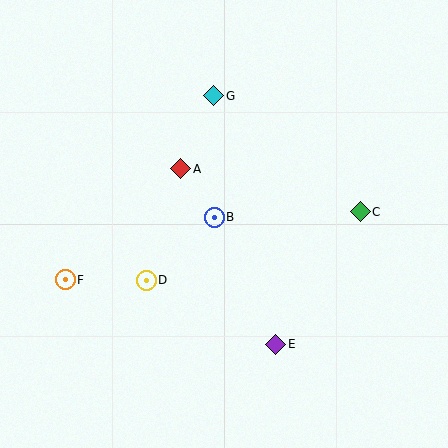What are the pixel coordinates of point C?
Point C is at (360, 212).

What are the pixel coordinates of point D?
Point D is at (146, 280).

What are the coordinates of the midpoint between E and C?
The midpoint between E and C is at (318, 278).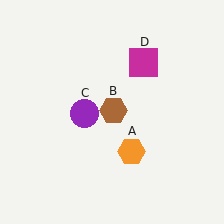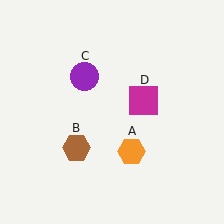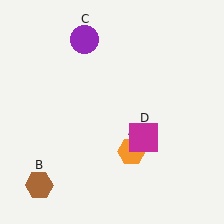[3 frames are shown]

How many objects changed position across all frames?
3 objects changed position: brown hexagon (object B), purple circle (object C), magenta square (object D).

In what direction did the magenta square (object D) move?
The magenta square (object D) moved down.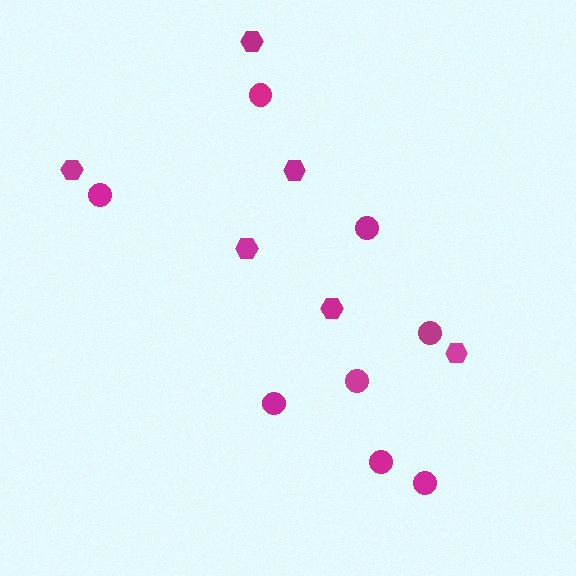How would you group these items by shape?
There are 2 groups: one group of circles (8) and one group of hexagons (6).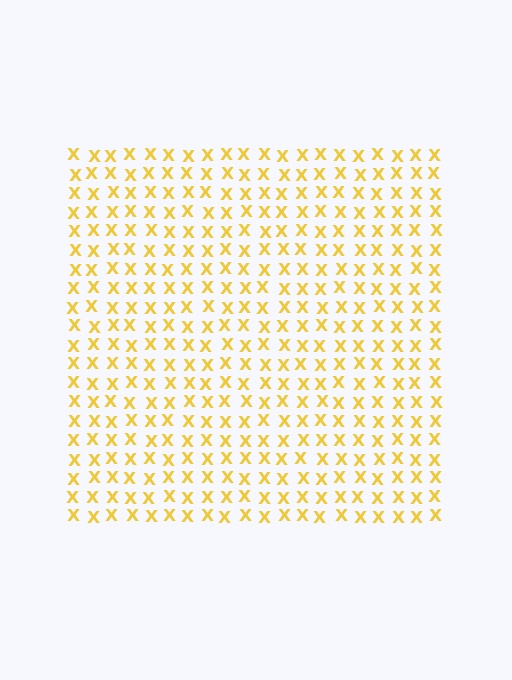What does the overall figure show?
The overall figure shows a square.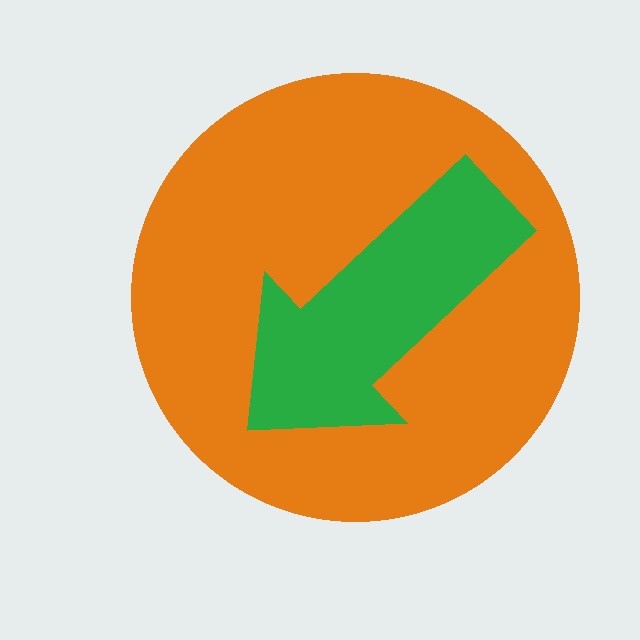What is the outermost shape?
The orange circle.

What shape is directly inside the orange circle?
The green arrow.